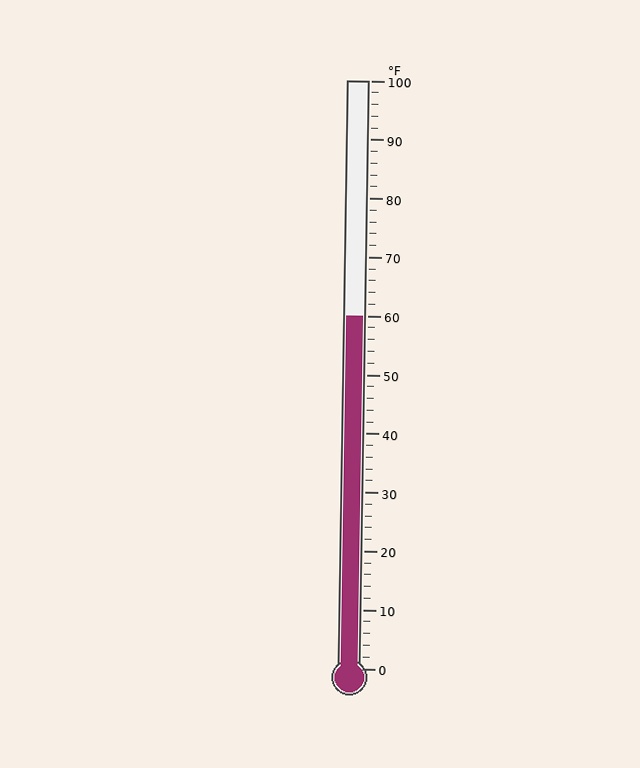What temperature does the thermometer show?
The thermometer shows approximately 60°F.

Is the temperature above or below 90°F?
The temperature is below 90°F.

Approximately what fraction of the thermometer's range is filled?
The thermometer is filled to approximately 60% of its range.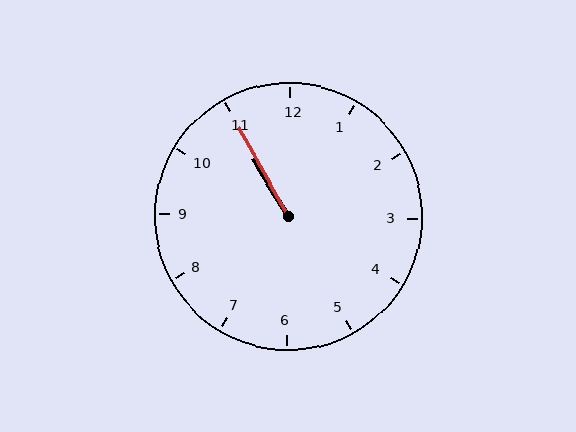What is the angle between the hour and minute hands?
Approximately 2 degrees.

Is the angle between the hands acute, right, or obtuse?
It is acute.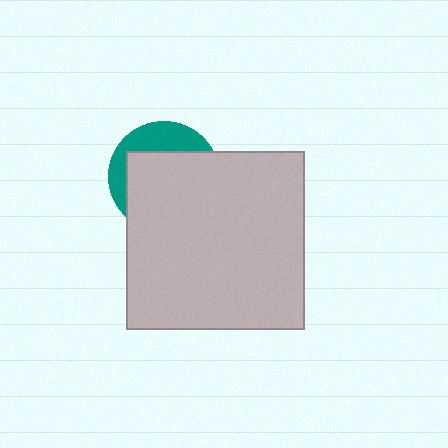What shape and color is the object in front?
The object in front is a light gray square.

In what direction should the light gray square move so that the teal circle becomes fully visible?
The light gray square should move toward the lower-right. That is the shortest direction to clear the overlap and leave the teal circle fully visible.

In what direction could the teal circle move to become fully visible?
The teal circle could move toward the upper-left. That would shift it out from behind the light gray square entirely.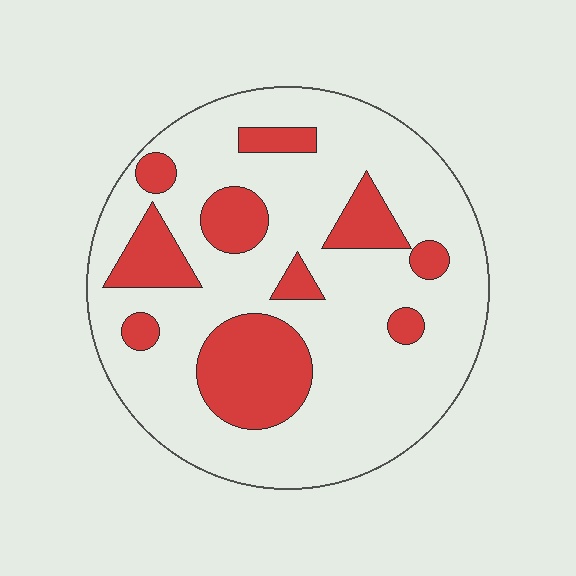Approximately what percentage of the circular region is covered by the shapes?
Approximately 25%.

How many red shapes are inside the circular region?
10.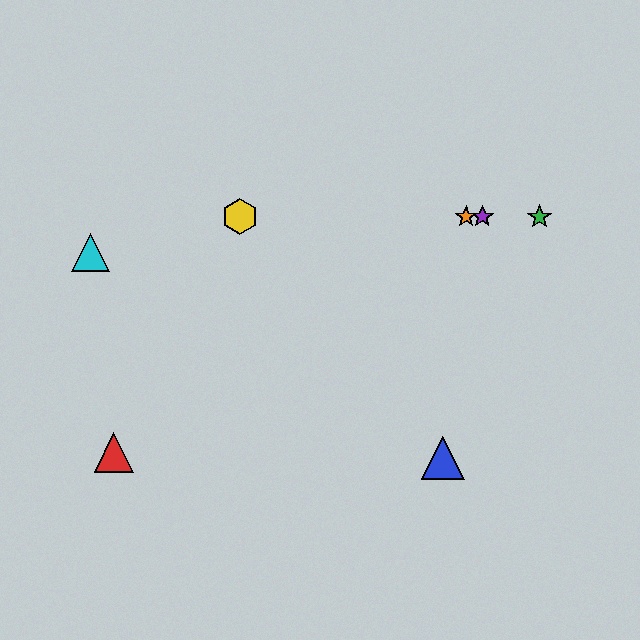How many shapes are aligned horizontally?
4 shapes (the green star, the yellow hexagon, the purple star, the orange star) are aligned horizontally.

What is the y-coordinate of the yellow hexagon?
The yellow hexagon is at y≈217.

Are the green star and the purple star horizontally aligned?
Yes, both are at y≈217.